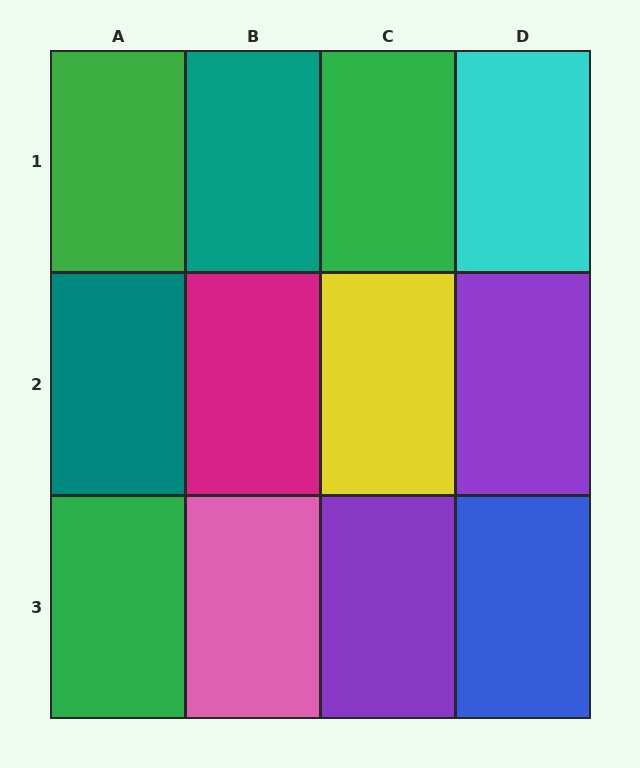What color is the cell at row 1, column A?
Green.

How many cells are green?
3 cells are green.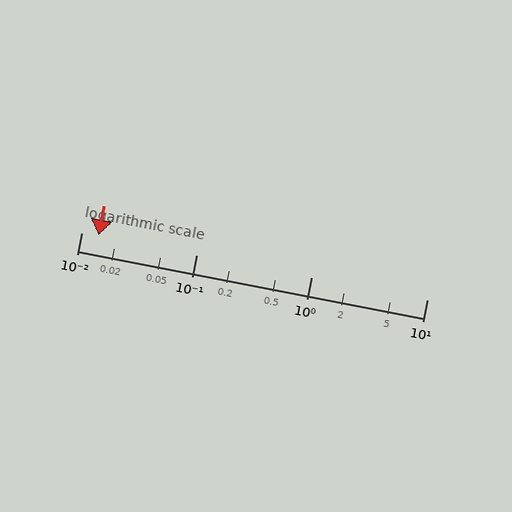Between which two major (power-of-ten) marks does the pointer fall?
The pointer is between 0.01 and 0.1.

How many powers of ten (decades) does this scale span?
The scale spans 3 decades, from 0.01 to 10.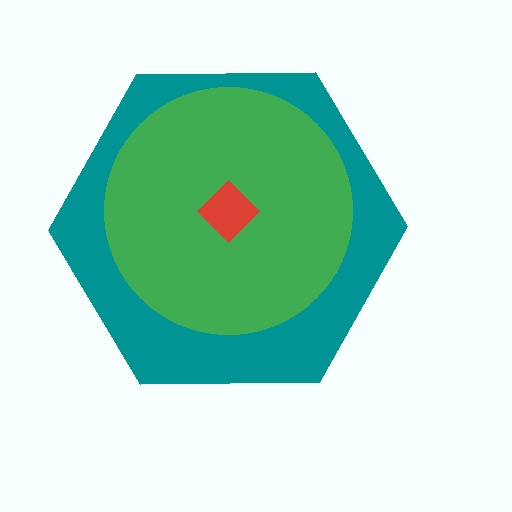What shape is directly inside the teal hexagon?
The green circle.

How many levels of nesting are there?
3.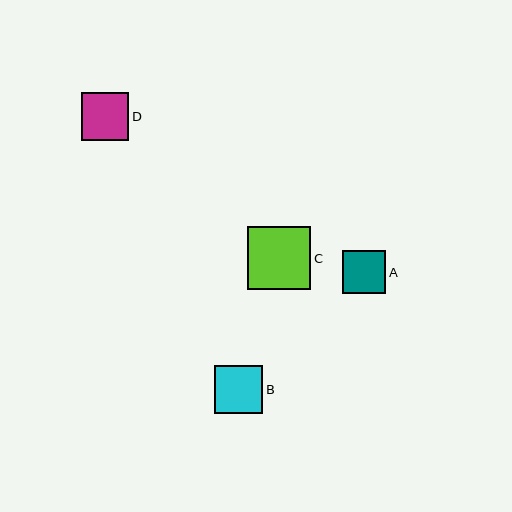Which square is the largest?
Square C is the largest with a size of approximately 63 pixels.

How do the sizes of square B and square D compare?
Square B and square D are approximately the same size.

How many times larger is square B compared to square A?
Square B is approximately 1.1 times the size of square A.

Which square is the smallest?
Square A is the smallest with a size of approximately 43 pixels.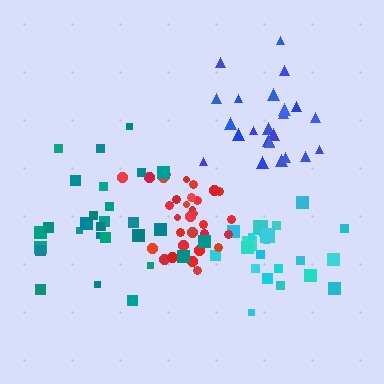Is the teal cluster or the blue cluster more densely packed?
Blue.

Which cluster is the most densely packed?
Red.